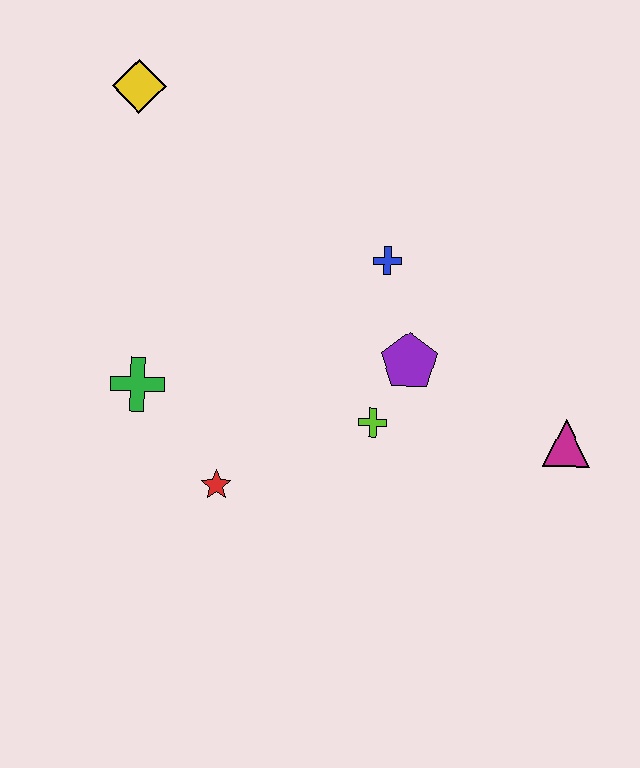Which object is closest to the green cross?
The red star is closest to the green cross.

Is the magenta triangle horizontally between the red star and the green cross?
No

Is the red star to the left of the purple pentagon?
Yes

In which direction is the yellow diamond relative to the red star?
The yellow diamond is above the red star.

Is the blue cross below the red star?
No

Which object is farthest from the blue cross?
The yellow diamond is farthest from the blue cross.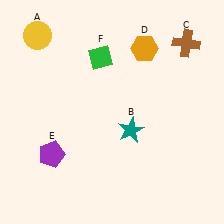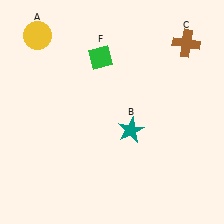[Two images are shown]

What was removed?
The purple pentagon (E), the orange hexagon (D) were removed in Image 2.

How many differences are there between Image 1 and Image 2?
There are 2 differences between the two images.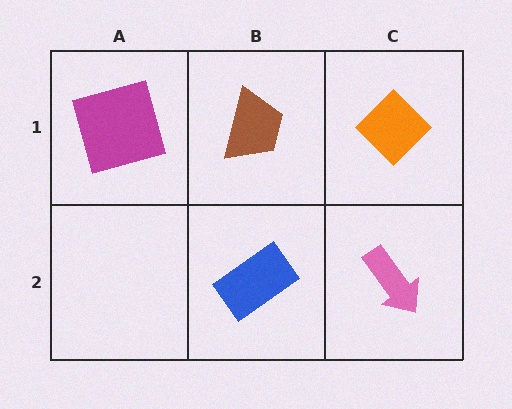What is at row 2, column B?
A blue rectangle.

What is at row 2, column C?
A pink arrow.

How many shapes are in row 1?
3 shapes.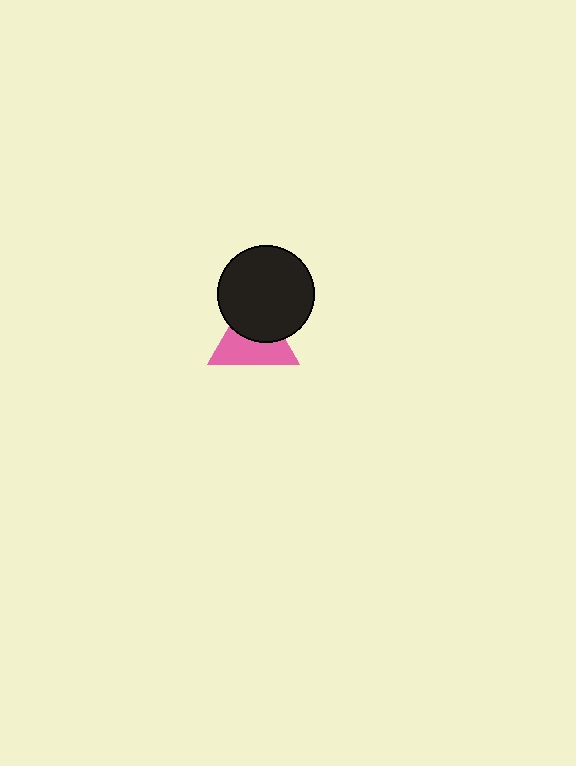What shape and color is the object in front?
The object in front is a black circle.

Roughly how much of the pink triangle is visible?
About half of it is visible (roughly 55%).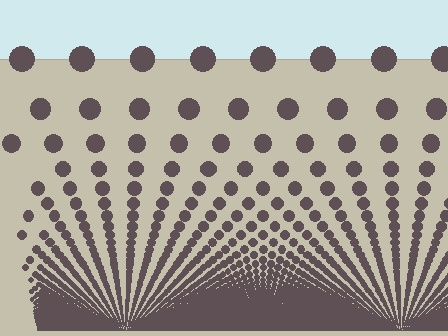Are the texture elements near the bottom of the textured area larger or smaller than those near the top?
Smaller. The gradient is inverted — elements near the bottom are smaller and denser.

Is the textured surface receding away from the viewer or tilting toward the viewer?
The surface appears to tilt toward the viewer. Texture elements get larger and sparser toward the top.